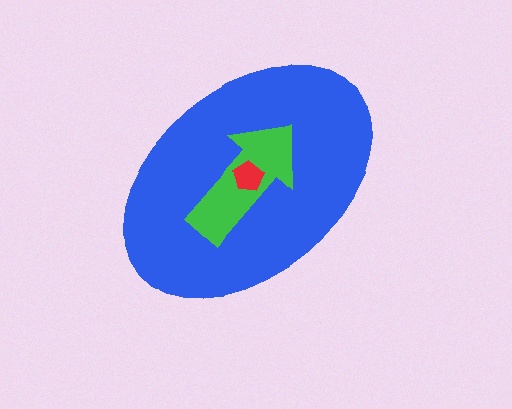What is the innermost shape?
The red pentagon.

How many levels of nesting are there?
3.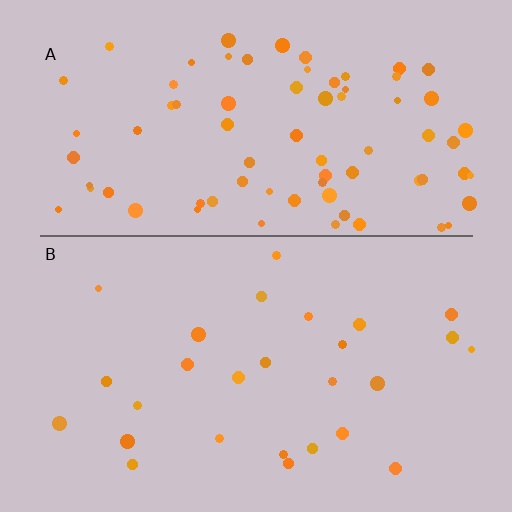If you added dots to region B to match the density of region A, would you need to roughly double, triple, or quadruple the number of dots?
Approximately triple.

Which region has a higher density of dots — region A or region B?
A (the top).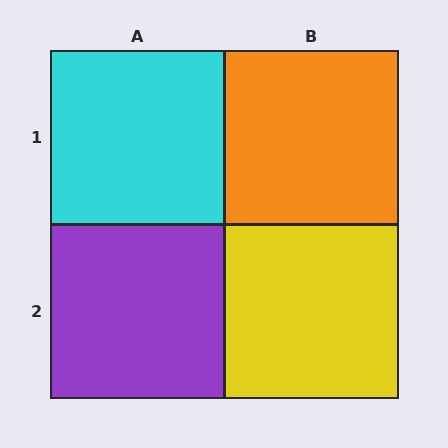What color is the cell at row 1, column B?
Orange.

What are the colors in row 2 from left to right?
Purple, yellow.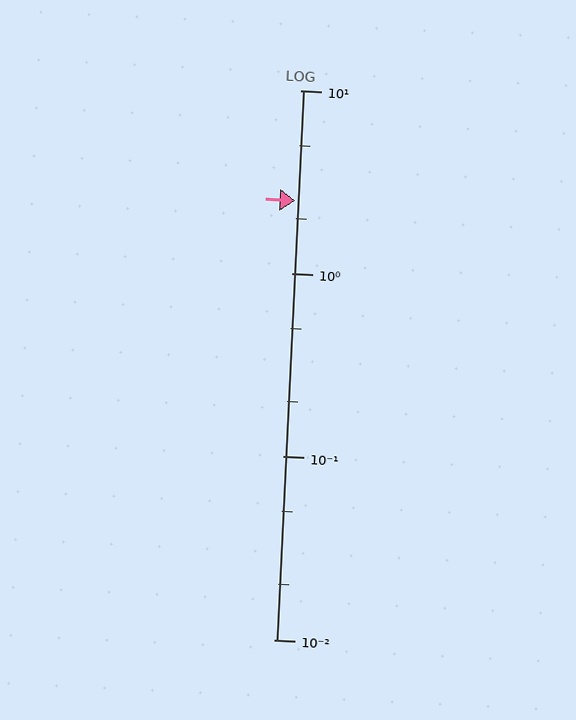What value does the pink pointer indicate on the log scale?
The pointer indicates approximately 2.5.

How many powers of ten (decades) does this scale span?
The scale spans 3 decades, from 0.01 to 10.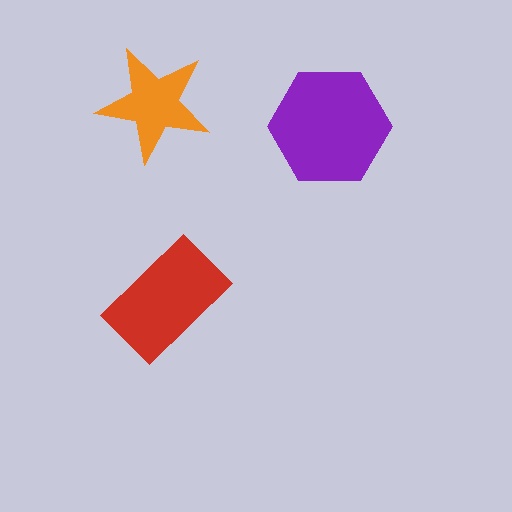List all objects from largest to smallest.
The purple hexagon, the red rectangle, the orange star.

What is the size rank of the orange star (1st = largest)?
3rd.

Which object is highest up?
The orange star is topmost.